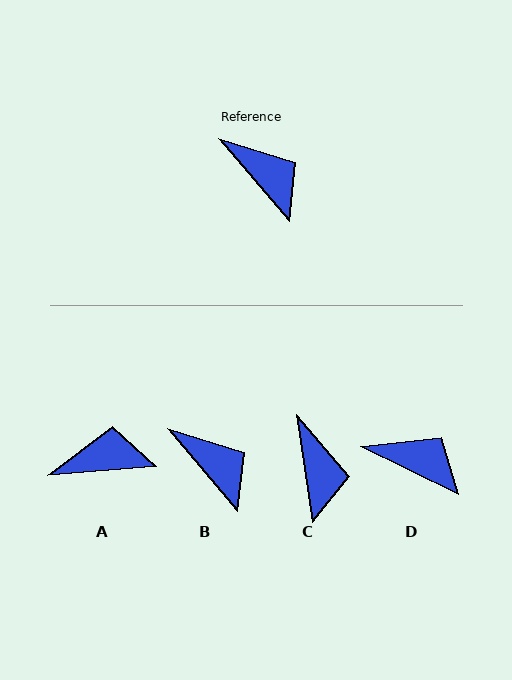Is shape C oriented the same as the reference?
No, it is off by about 32 degrees.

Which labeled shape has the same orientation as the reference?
B.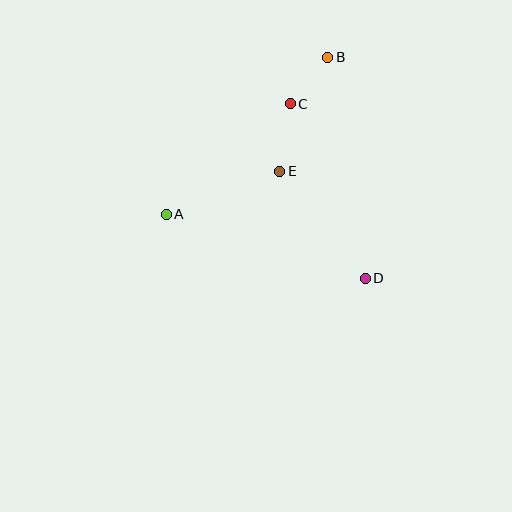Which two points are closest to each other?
Points B and C are closest to each other.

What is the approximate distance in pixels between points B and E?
The distance between B and E is approximately 124 pixels.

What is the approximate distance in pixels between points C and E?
The distance between C and E is approximately 69 pixels.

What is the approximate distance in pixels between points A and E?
The distance between A and E is approximately 122 pixels.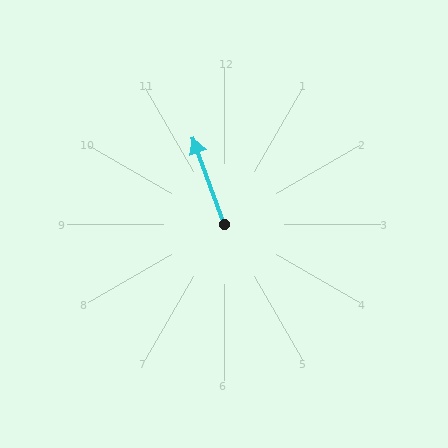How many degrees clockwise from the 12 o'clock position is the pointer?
Approximately 340 degrees.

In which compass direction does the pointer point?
North.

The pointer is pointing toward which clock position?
Roughly 11 o'clock.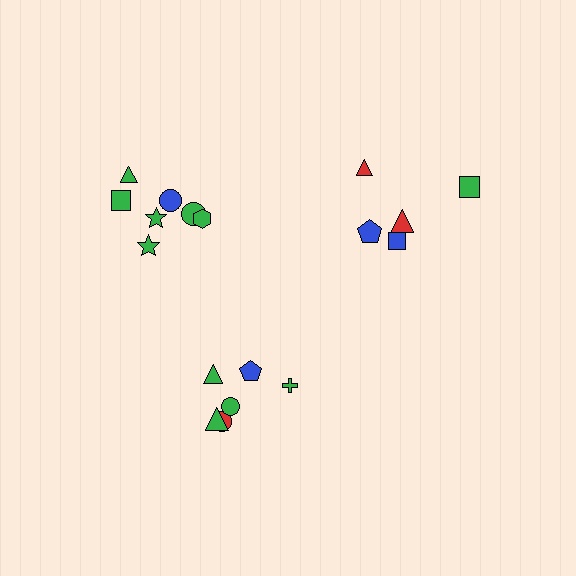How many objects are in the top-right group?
There are 5 objects.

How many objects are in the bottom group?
There are 6 objects.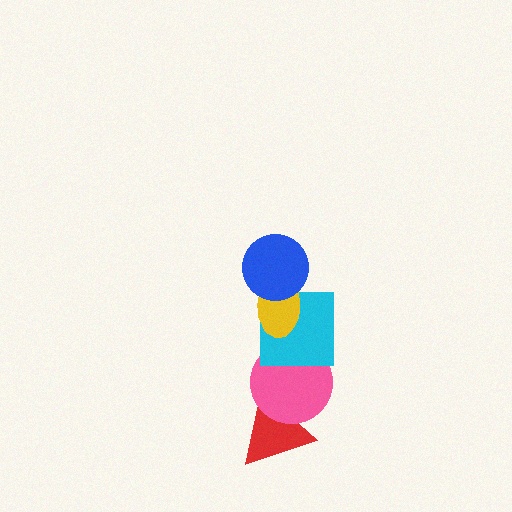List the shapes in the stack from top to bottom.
From top to bottom: the blue circle, the yellow ellipse, the cyan square, the pink circle, the red triangle.